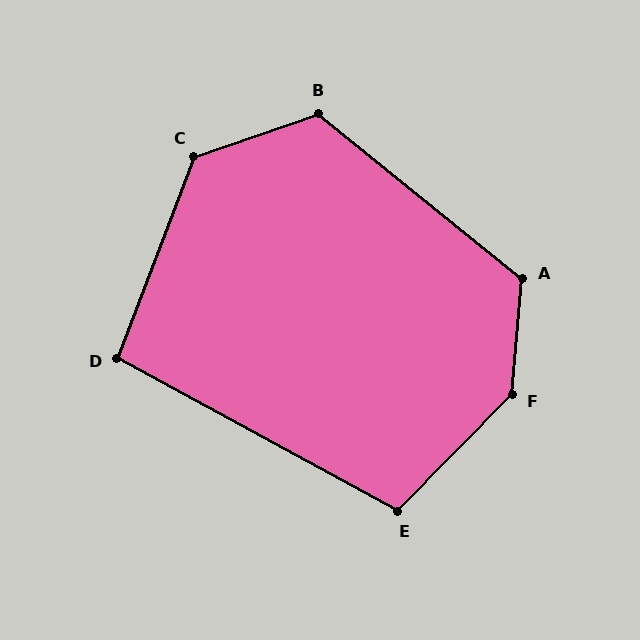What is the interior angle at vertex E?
Approximately 106 degrees (obtuse).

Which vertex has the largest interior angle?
F, at approximately 140 degrees.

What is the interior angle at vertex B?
Approximately 122 degrees (obtuse).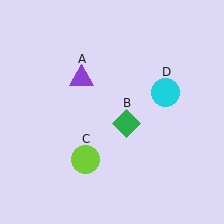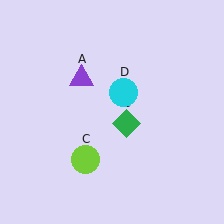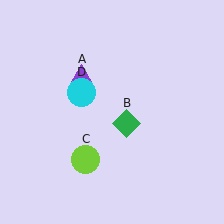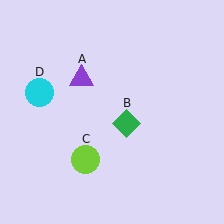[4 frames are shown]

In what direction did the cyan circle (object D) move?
The cyan circle (object D) moved left.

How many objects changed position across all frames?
1 object changed position: cyan circle (object D).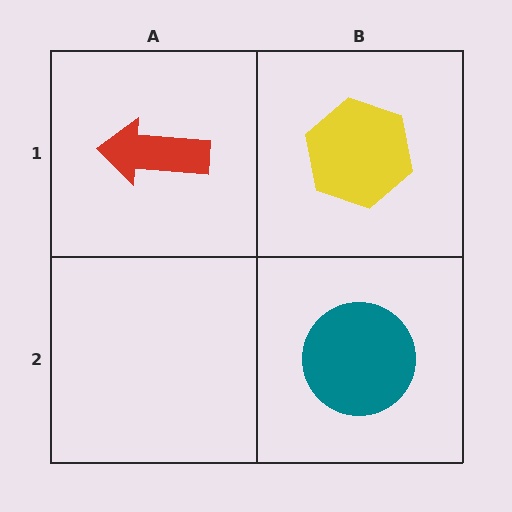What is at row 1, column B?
A yellow hexagon.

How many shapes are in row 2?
1 shape.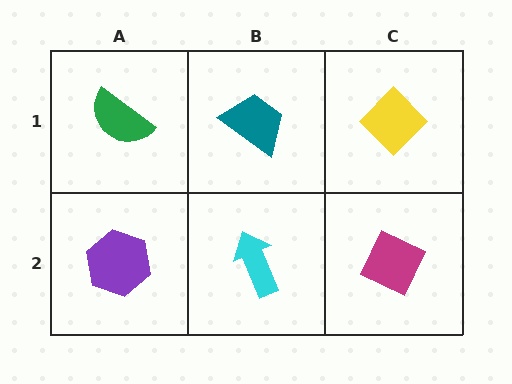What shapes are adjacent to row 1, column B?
A cyan arrow (row 2, column B), a green semicircle (row 1, column A), a yellow diamond (row 1, column C).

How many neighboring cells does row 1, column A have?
2.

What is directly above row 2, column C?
A yellow diamond.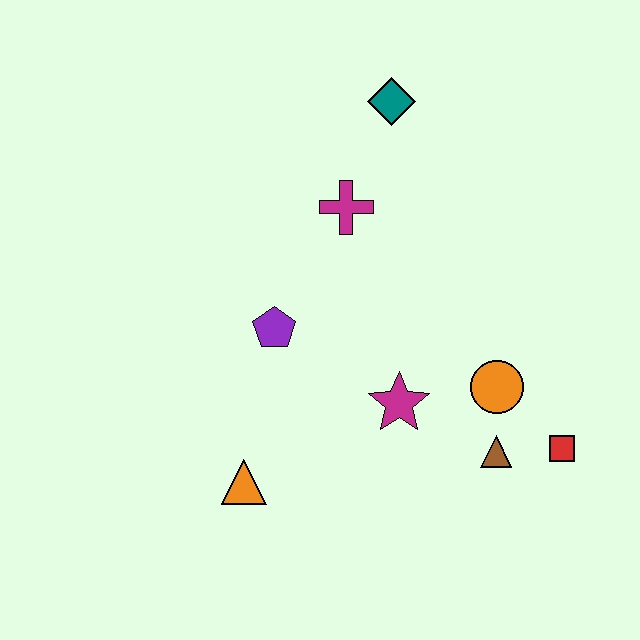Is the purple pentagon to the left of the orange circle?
Yes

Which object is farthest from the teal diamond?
The orange triangle is farthest from the teal diamond.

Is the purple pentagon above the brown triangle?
Yes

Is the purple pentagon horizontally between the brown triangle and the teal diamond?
No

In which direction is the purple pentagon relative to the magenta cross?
The purple pentagon is below the magenta cross.